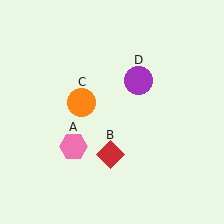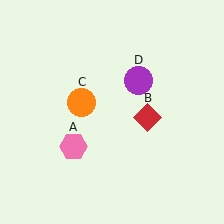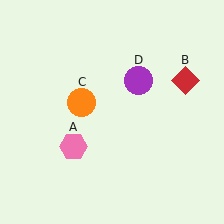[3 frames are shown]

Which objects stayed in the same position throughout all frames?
Pink hexagon (object A) and orange circle (object C) and purple circle (object D) remained stationary.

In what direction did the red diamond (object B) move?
The red diamond (object B) moved up and to the right.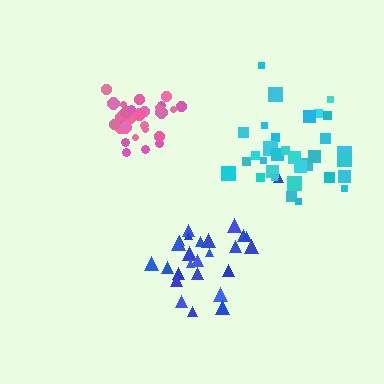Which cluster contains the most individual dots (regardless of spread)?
Cyan (32).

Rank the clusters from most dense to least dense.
pink, cyan, blue.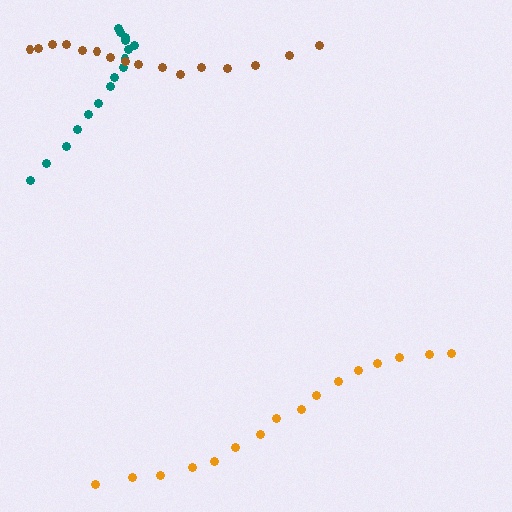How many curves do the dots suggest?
There are 3 distinct paths.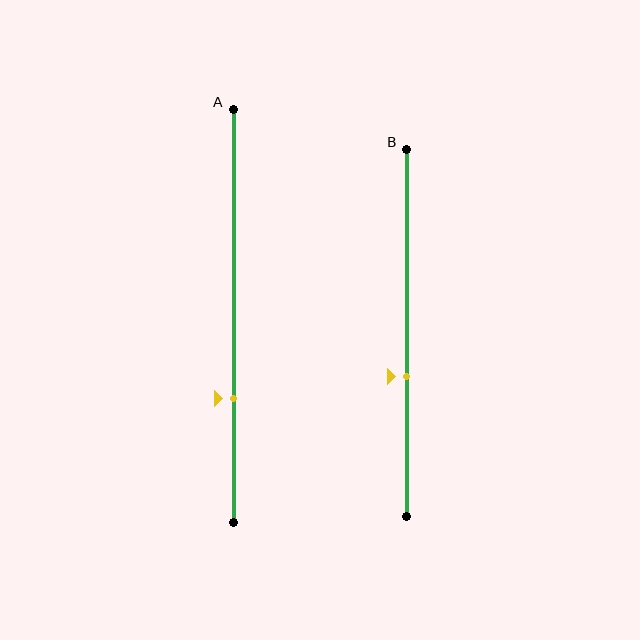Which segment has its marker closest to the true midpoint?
Segment B has its marker closest to the true midpoint.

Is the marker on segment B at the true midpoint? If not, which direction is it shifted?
No, the marker on segment B is shifted downward by about 12% of the segment length.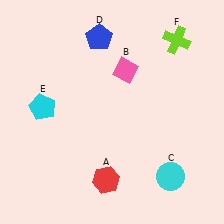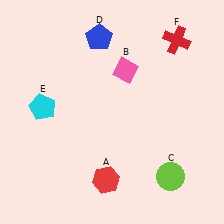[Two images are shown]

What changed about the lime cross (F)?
In Image 1, F is lime. In Image 2, it changed to red.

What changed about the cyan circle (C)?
In Image 1, C is cyan. In Image 2, it changed to lime.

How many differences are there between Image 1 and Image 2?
There are 2 differences between the two images.